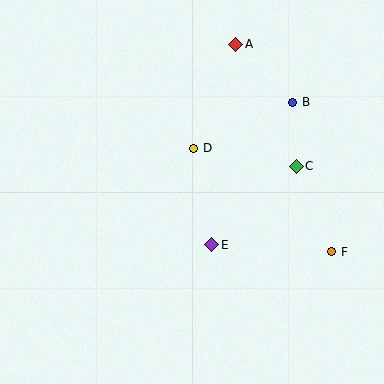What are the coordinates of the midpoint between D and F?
The midpoint between D and F is at (263, 200).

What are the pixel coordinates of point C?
Point C is at (296, 166).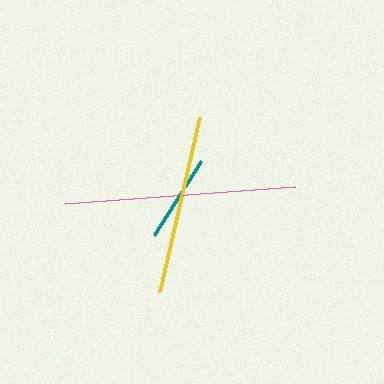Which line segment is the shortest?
The teal line is the shortest at approximately 88 pixels.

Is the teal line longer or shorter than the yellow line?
The yellow line is longer than the teal line.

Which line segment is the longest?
The pink line is the longest at approximately 231 pixels.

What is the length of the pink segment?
The pink segment is approximately 231 pixels long.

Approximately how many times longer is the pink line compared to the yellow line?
The pink line is approximately 1.3 times the length of the yellow line.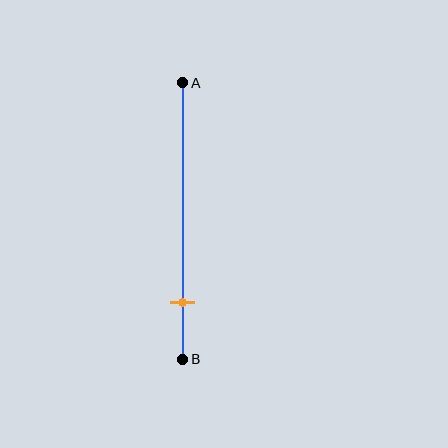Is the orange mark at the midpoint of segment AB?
No, the mark is at about 80% from A, not at the 50% midpoint.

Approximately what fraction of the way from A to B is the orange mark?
The orange mark is approximately 80% of the way from A to B.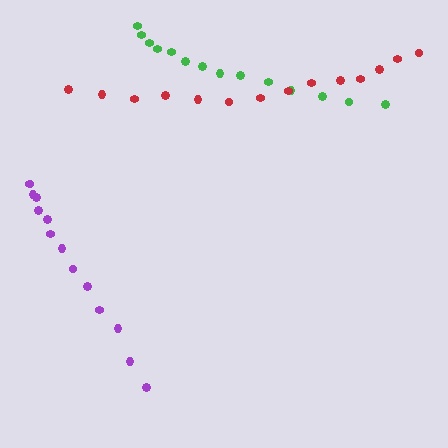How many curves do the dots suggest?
There are 3 distinct paths.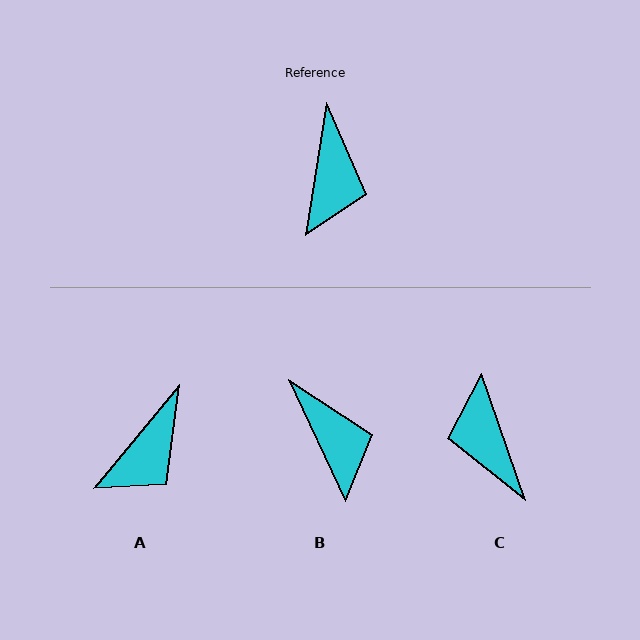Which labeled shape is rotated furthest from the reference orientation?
C, about 152 degrees away.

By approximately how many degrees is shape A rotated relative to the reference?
Approximately 31 degrees clockwise.